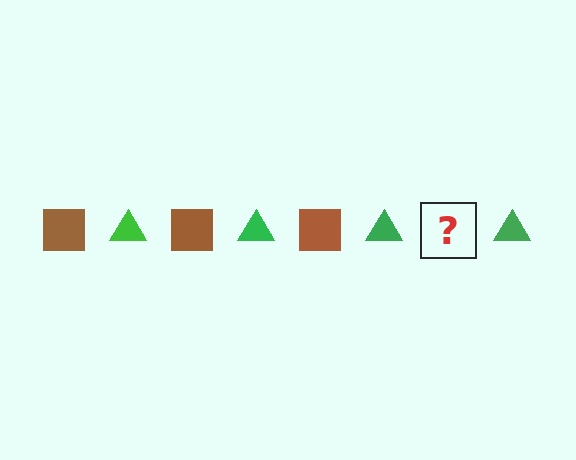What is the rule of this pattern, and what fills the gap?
The rule is that the pattern alternates between brown square and green triangle. The gap should be filled with a brown square.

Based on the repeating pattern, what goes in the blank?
The blank should be a brown square.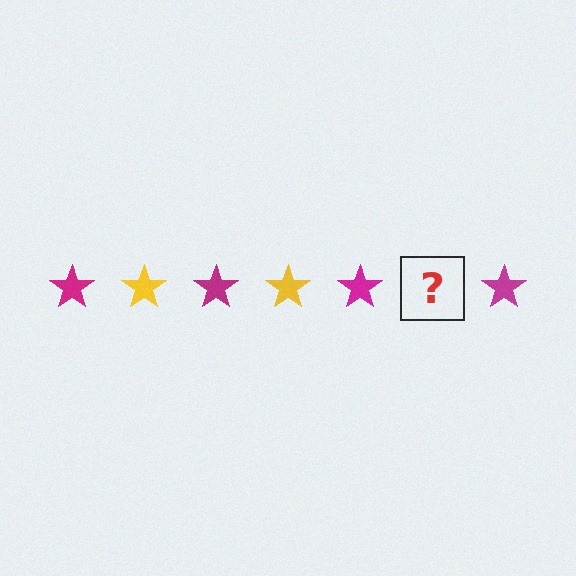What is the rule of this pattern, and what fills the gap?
The rule is that the pattern cycles through magenta, yellow stars. The gap should be filled with a yellow star.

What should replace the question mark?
The question mark should be replaced with a yellow star.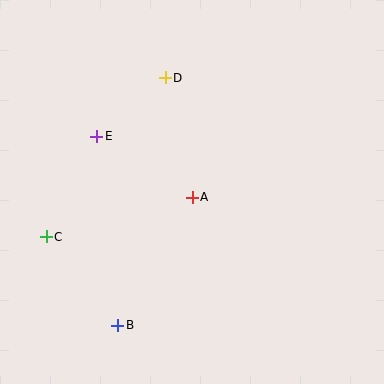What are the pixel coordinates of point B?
Point B is at (118, 326).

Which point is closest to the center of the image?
Point A at (192, 197) is closest to the center.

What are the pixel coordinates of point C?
Point C is at (46, 237).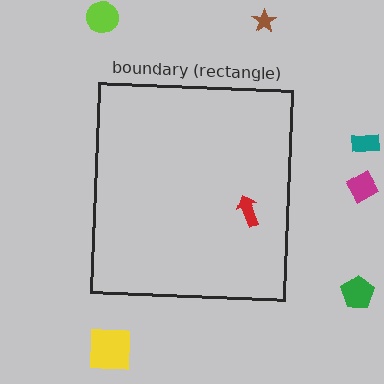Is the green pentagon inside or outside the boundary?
Outside.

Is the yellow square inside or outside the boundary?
Outside.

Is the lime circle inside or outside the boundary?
Outside.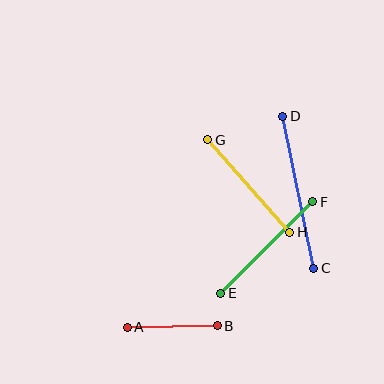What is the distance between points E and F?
The distance is approximately 130 pixels.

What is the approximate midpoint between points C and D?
The midpoint is at approximately (298, 192) pixels.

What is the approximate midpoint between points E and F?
The midpoint is at approximately (267, 248) pixels.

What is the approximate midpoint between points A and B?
The midpoint is at approximately (172, 327) pixels.